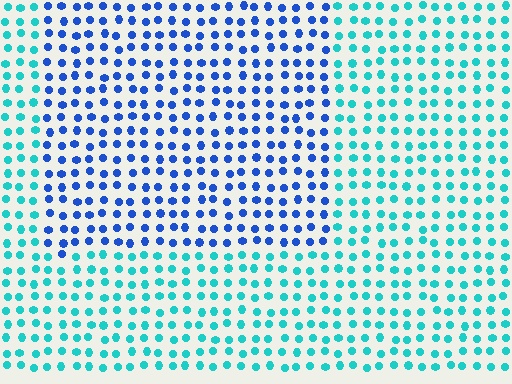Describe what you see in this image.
The image is filled with small cyan elements in a uniform arrangement. A rectangle-shaped region is visible where the elements are tinted to a slightly different hue, forming a subtle color boundary.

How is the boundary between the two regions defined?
The boundary is defined purely by a slight shift in hue (about 45 degrees). Spacing, size, and orientation are identical on both sides.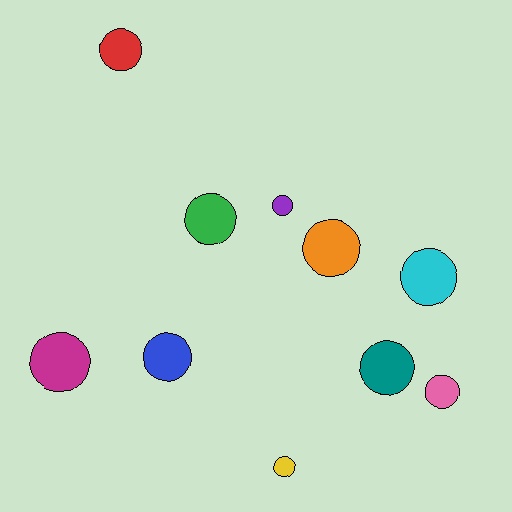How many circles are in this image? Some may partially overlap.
There are 10 circles.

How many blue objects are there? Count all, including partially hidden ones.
There is 1 blue object.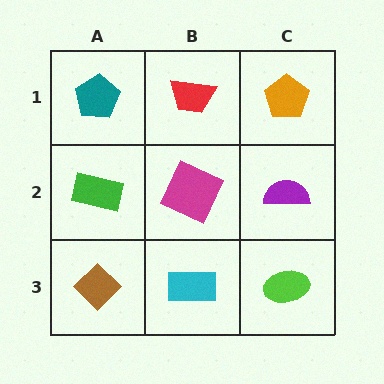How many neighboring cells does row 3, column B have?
3.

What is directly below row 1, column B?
A magenta square.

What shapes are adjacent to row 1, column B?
A magenta square (row 2, column B), a teal pentagon (row 1, column A), an orange pentagon (row 1, column C).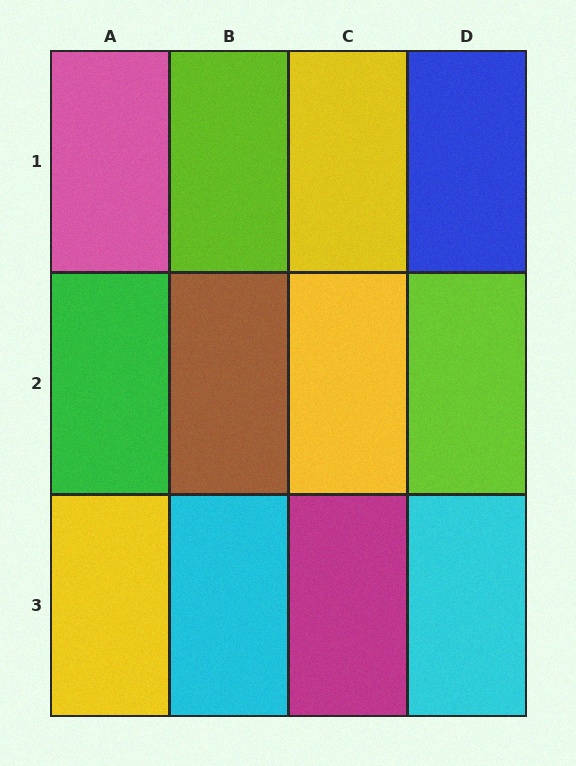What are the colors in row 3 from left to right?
Yellow, cyan, magenta, cyan.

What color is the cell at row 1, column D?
Blue.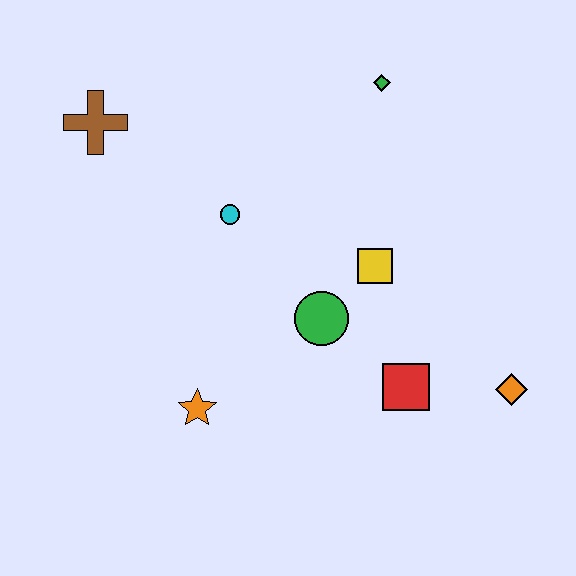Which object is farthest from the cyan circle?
The orange diamond is farthest from the cyan circle.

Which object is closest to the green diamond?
The yellow square is closest to the green diamond.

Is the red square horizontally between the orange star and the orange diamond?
Yes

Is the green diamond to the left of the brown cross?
No